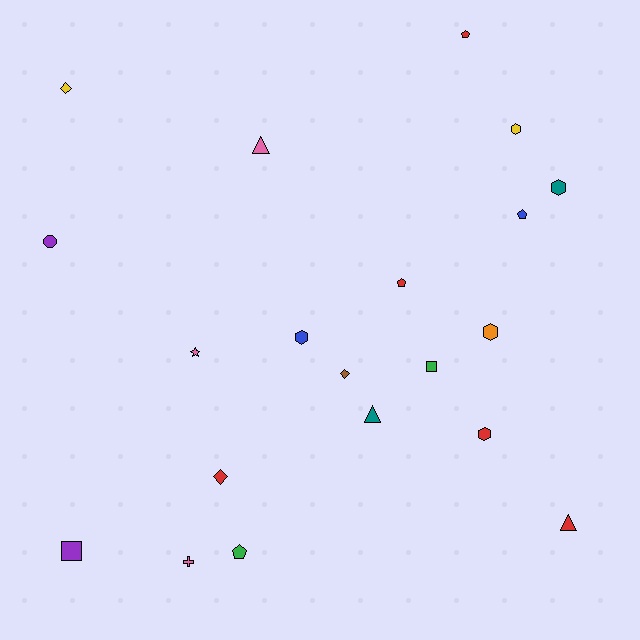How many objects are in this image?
There are 20 objects.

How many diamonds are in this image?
There are 3 diamonds.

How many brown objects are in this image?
There is 1 brown object.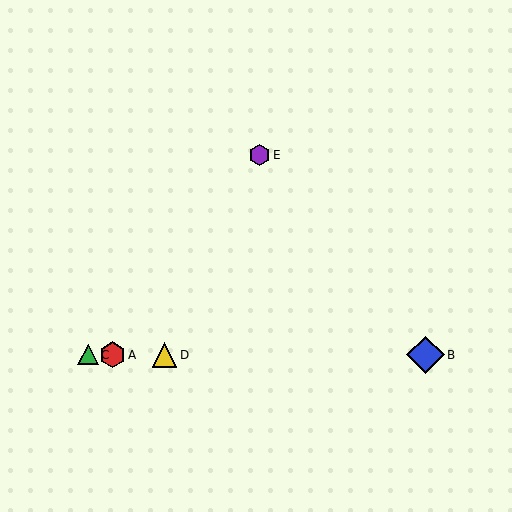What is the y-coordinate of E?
Object E is at y≈155.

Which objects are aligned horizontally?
Objects A, B, C, D are aligned horizontally.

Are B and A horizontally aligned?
Yes, both are at y≈355.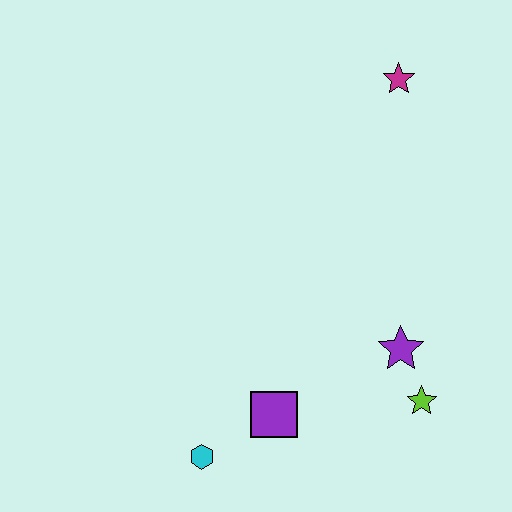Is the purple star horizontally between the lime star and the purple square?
Yes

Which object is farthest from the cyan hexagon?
The magenta star is farthest from the cyan hexagon.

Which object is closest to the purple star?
The lime star is closest to the purple star.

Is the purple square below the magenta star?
Yes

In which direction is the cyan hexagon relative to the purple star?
The cyan hexagon is to the left of the purple star.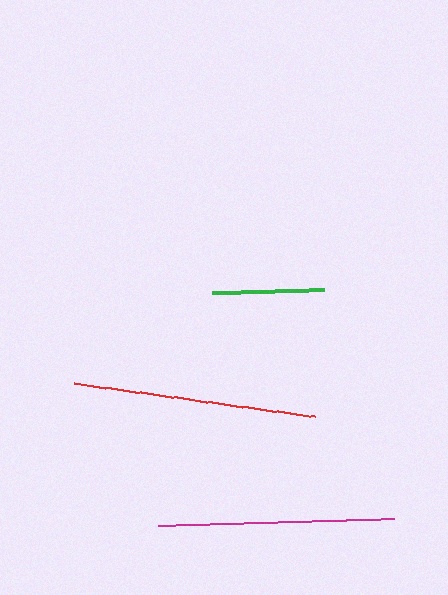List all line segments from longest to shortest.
From longest to shortest: red, magenta, green.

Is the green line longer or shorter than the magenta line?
The magenta line is longer than the green line.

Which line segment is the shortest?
The green line is the shortest at approximately 113 pixels.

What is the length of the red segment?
The red segment is approximately 243 pixels long.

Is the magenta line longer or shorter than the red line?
The red line is longer than the magenta line.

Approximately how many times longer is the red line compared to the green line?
The red line is approximately 2.2 times the length of the green line.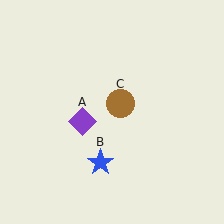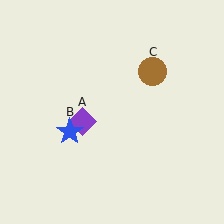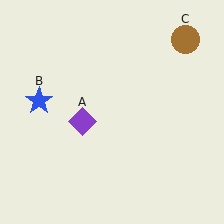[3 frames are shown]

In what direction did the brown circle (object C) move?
The brown circle (object C) moved up and to the right.